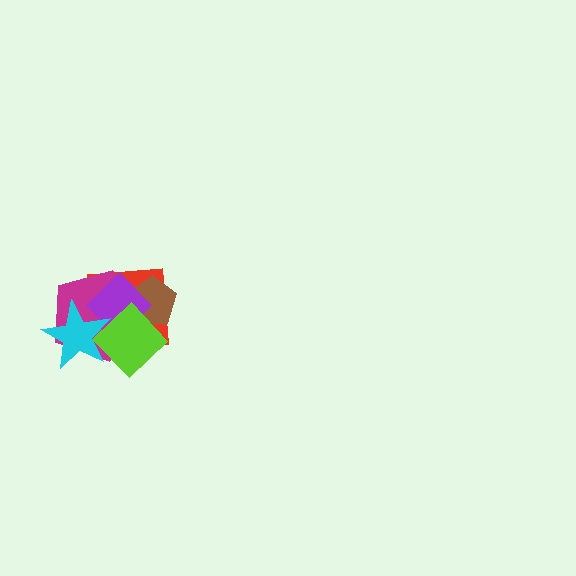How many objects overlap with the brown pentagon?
4 objects overlap with the brown pentagon.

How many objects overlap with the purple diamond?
5 objects overlap with the purple diamond.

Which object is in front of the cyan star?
The lime diamond is in front of the cyan star.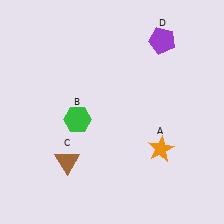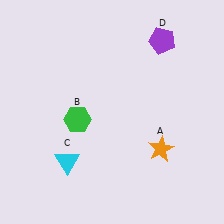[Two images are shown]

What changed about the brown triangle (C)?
In Image 1, C is brown. In Image 2, it changed to cyan.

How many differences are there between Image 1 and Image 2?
There is 1 difference between the two images.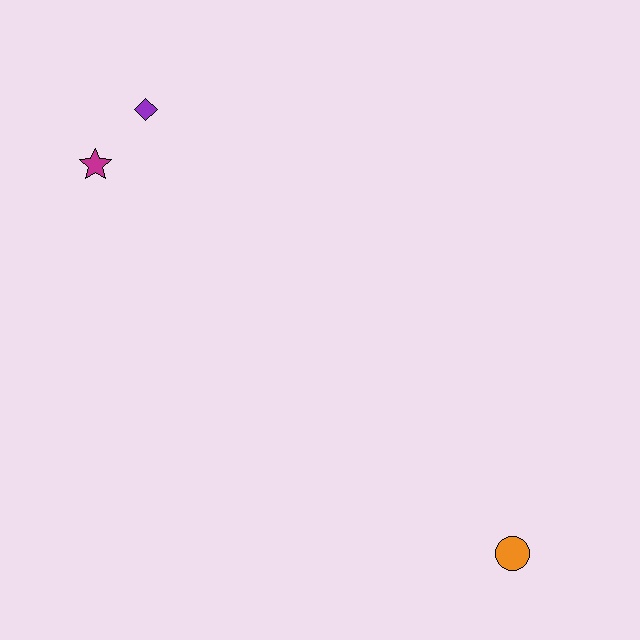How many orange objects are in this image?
There is 1 orange object.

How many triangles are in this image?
There are no triangles.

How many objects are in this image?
There are 3 objects.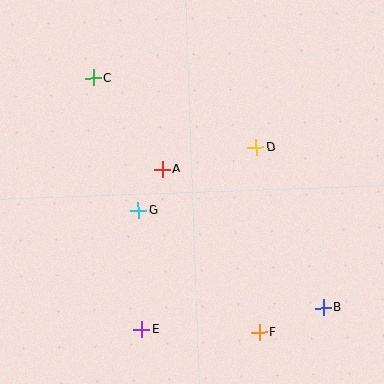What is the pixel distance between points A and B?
The distance between A and B is 212 pixels.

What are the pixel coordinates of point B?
Point B is at (323, 308).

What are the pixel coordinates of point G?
Point G is at (139, 211).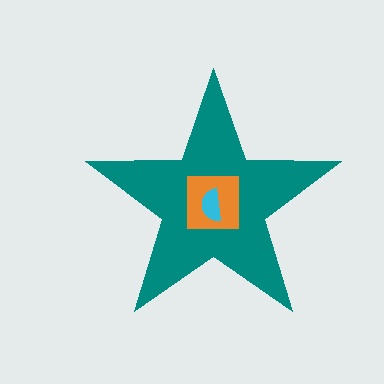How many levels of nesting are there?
3.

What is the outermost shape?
The teal star.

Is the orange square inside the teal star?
Yes.